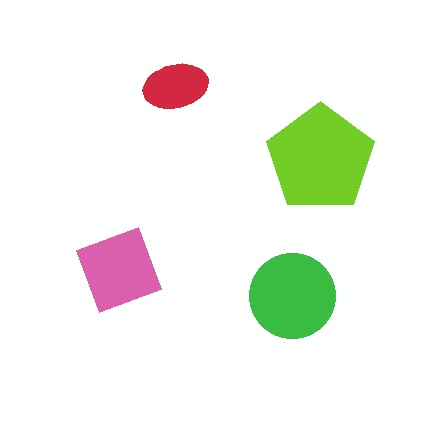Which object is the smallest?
The red ellipse.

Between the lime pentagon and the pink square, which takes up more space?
The lime pentagon.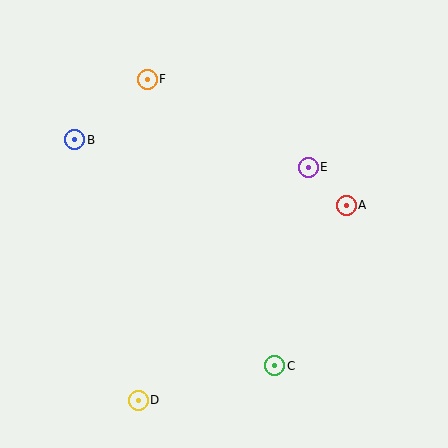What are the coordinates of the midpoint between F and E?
The midpoint between F and E is at (228, 123).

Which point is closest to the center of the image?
Point E at (308, 167) is closest to the center.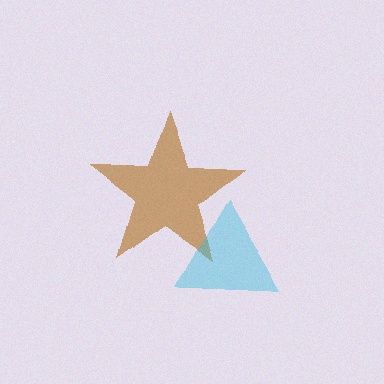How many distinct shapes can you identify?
There are 2 distinct shapes: a brown star, a cyan triangle.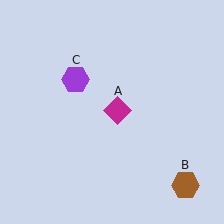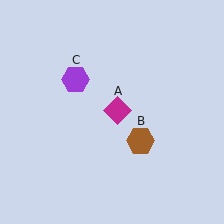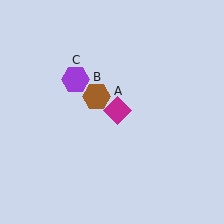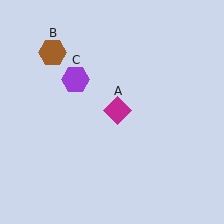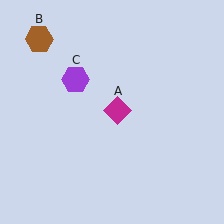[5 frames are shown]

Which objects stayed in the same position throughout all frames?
Magenta diamond (object A) and purple hexagon (object C) remained stationary.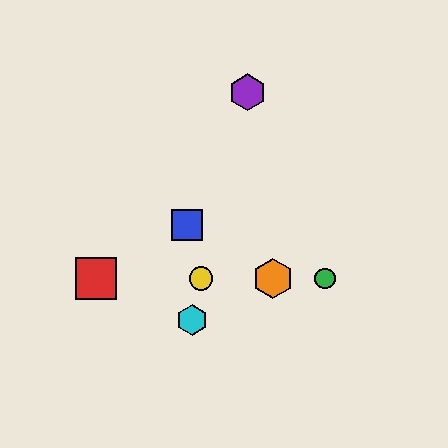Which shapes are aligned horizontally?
The red square, the green circle, the yellow circle, the orange hexagon are aligned horizontally.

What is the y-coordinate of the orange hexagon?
The orange hexagon is at y≈279.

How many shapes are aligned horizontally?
4 shapes (the red square, the green circle, the yellow circle, the orange hexagon) are aligned horizontally.